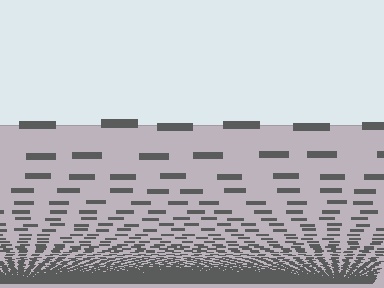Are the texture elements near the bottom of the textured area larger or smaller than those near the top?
Smaller. The gradient is inverted — elements near the bottom are smaller and denser.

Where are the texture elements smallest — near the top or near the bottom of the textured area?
Near the bottom.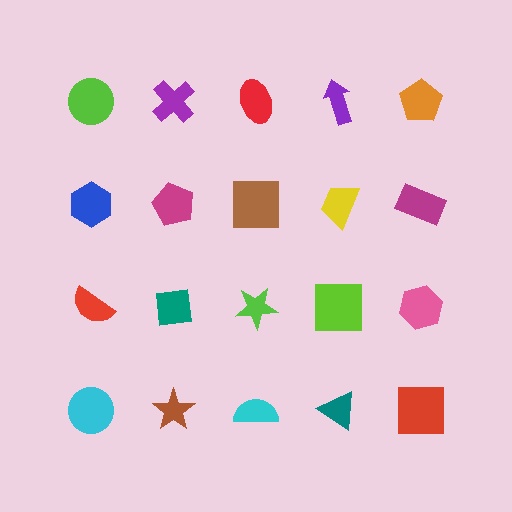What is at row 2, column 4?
A yellow trapezoid.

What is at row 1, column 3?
A red ellipse.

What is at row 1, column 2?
A purple cross.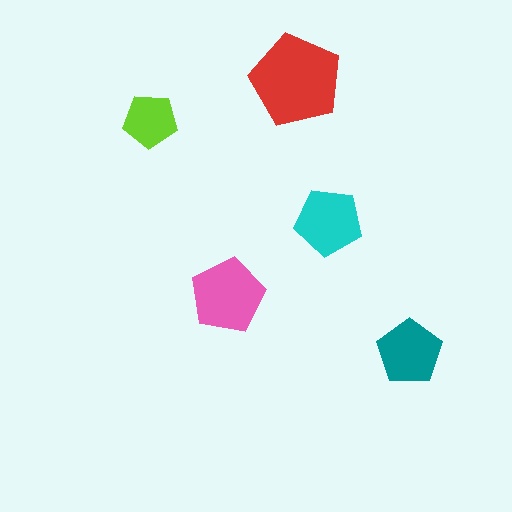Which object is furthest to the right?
The teal pentagon is rightmost.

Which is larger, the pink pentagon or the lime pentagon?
The pink one.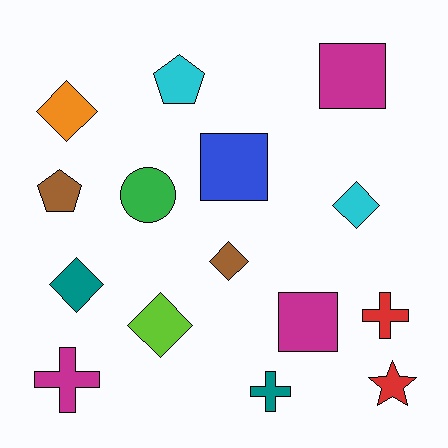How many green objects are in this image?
There is 1 green object.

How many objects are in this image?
There are 15 objects.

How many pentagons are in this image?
There are 2 pentagons.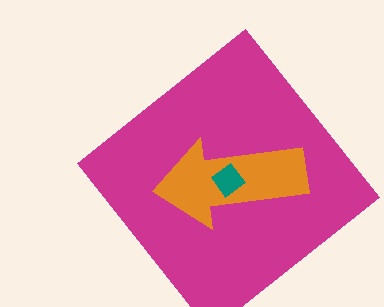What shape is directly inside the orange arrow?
The teal diamond.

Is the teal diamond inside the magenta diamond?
Yes.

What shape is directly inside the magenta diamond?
The orange arrow.